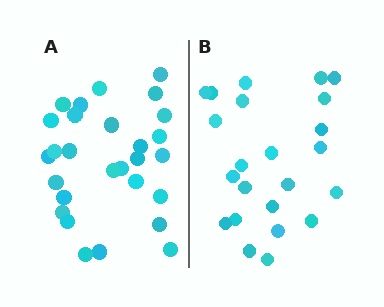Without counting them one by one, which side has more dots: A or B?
Region A (the left region) has more dots.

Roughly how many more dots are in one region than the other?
Region A has about 5 more dots than region B.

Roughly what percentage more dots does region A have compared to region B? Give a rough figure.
About 20% more.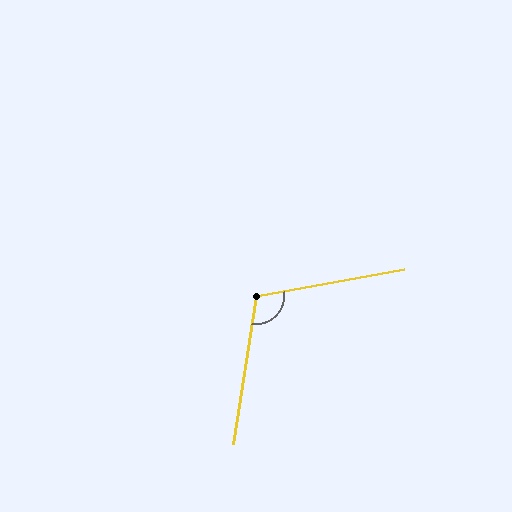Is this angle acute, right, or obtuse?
It is obtuse.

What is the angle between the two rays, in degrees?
Approximately 109 degrees.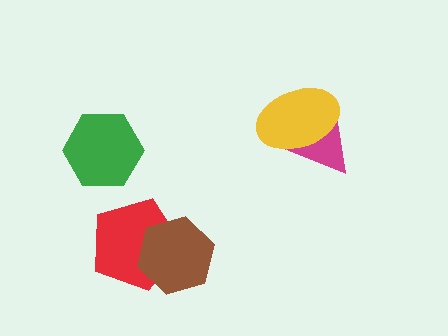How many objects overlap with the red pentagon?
1 object overlaps with the red pentagon.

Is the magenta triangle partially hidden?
Yes, it is partially covered by another shape.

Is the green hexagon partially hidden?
No, no other shape covers it.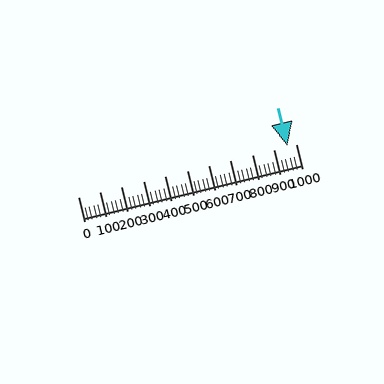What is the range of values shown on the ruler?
The ruler shows values from 0 to 1000.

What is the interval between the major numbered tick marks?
The major tick marks are spaced 100 units apart.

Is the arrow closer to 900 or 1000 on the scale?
The arrow is closer to 1000.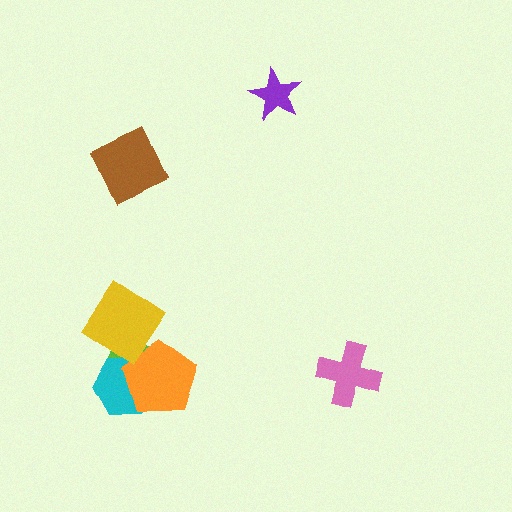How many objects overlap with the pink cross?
0 objects overlap with the pink cross.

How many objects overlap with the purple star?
0 objects overlap with the purple star.